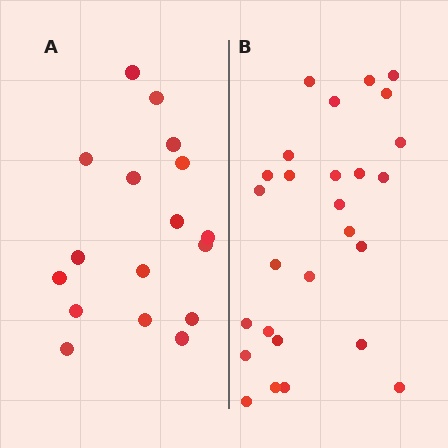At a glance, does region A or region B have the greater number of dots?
Region B (the right region) has more dots.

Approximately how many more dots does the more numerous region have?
Region B has roughly 10 or so more dots than region A.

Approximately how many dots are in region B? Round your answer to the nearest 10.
About 30 dots. (The exact count is 27, which rounds to 30.)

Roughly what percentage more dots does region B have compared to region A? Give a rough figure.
About 60% more.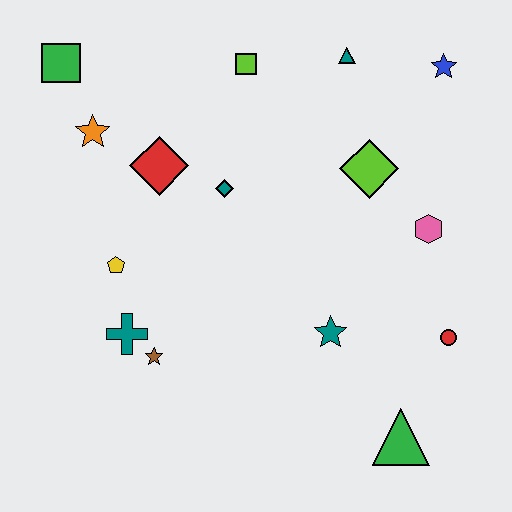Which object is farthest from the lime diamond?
The green square is farthest from the lime diamond.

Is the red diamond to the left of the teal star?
Yes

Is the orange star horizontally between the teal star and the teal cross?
No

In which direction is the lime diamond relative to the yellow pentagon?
The lime diamond is to the right of the yellow pentagon.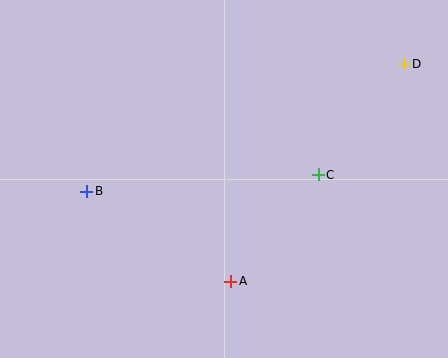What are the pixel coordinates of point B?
Point B is at (87, 191).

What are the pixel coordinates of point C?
Point C is at (318, 175).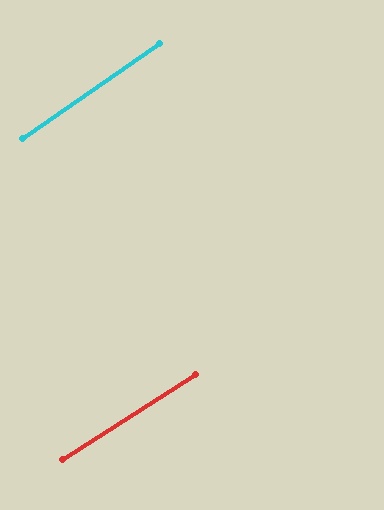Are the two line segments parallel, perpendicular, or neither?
Parallel — their directions differ by only 2.0°.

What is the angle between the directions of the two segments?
Approximately 2 degrees.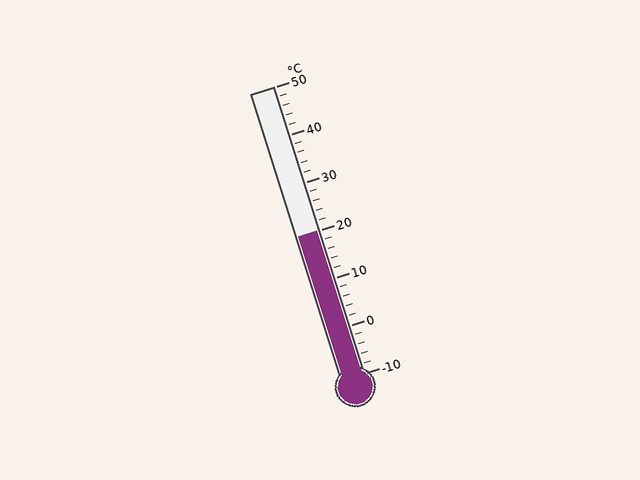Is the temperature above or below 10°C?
The temperature is above 10°C.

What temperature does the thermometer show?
The thermometer shows approximately 20°C.